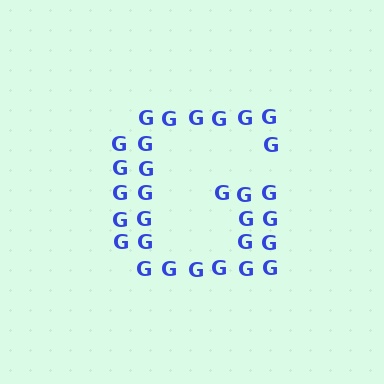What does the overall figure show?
The overall figure shows the letter G.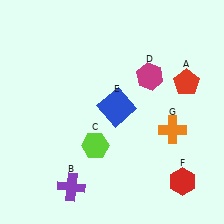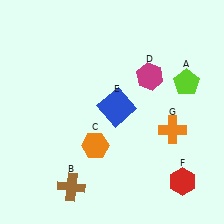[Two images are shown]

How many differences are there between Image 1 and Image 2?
There are 3 differences between the two images.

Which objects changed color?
A changed from red to lime. B changed from purple to brown. C changed from lime to orange.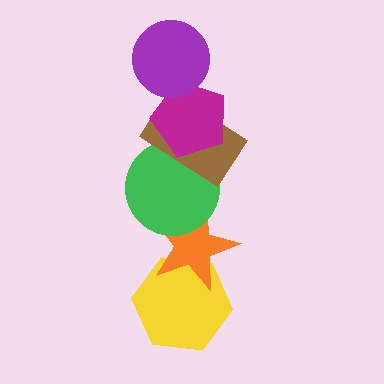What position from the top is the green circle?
The green circle is 4th from the top.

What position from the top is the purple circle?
The purple circle is 1st from the top.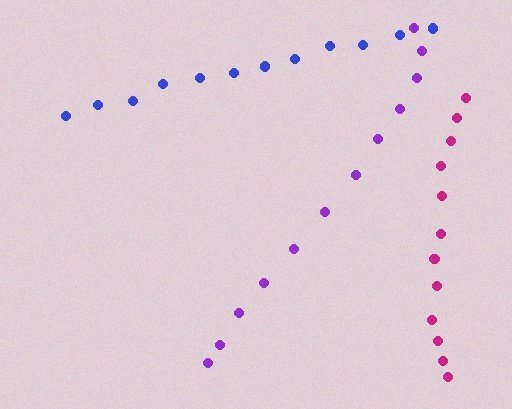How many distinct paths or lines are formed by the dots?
There are 3 distinct paths.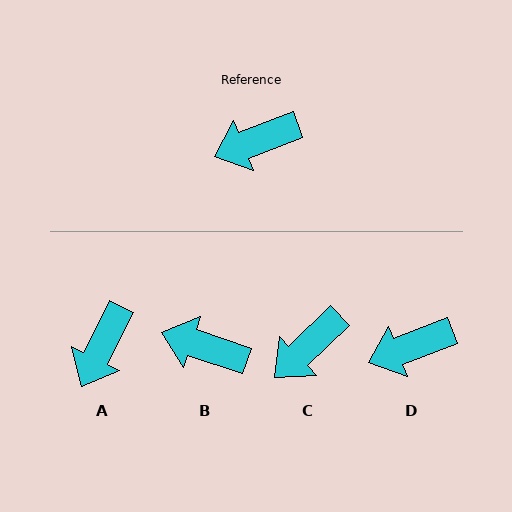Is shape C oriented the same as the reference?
No, it is off by about 23 degrees.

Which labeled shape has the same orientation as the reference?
D.